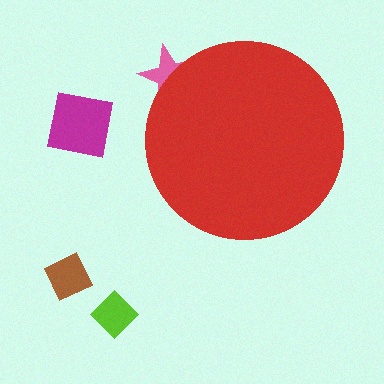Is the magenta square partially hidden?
No, the magenta square is fully visible.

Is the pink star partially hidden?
Yes, the pink star is partially hidden behind the red circle.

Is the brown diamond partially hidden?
No, the brown diamond is fully visible.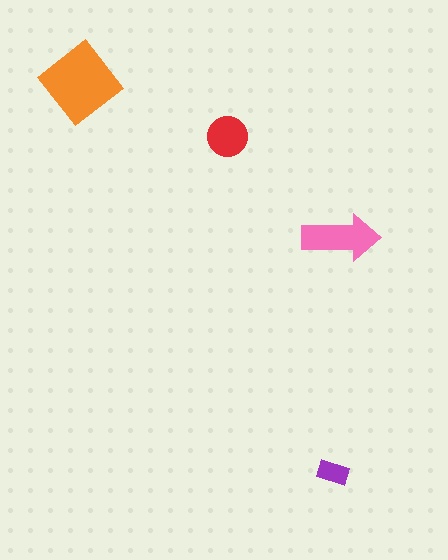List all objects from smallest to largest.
The purple rectangle, the red circle, the pink arrow, the orange diamond.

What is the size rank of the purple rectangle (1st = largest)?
4th.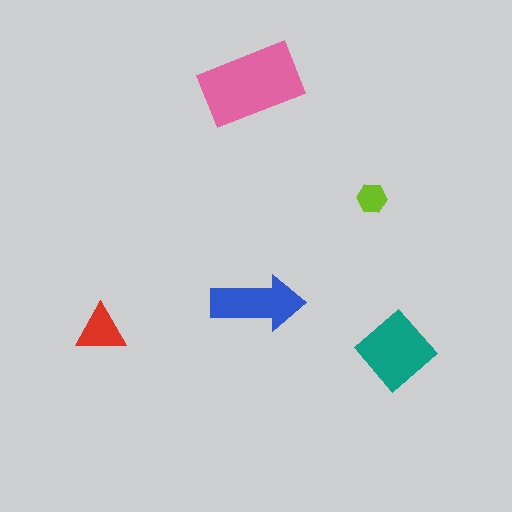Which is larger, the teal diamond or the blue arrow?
The teal diamond.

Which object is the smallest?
The lime hexagon.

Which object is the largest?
The pink rectangle.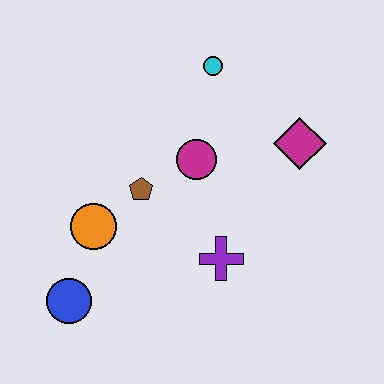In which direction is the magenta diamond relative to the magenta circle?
The magenta diamond is to the right of the magenta circle.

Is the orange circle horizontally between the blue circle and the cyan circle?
Yes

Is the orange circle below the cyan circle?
Yes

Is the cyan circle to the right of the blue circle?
Yes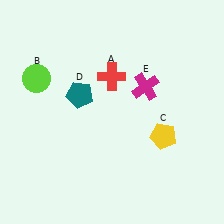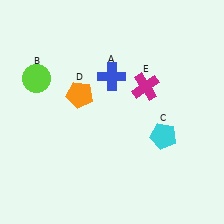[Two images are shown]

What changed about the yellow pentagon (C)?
In Image 1, C is yellow. In Image 2, it changed to cyan.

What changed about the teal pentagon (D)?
In Image 1, D is teal. In Image 2, it changed to orange.